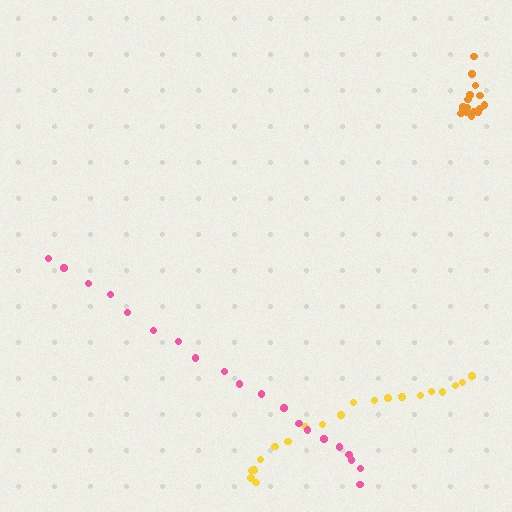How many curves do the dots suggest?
There are 3 distinct paths.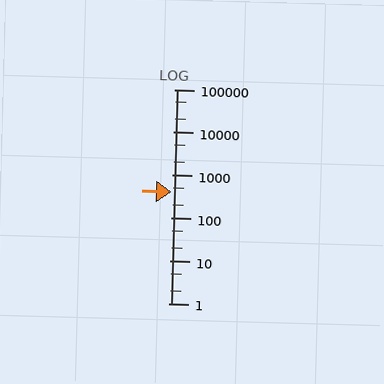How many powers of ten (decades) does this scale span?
The scale spans 5 decades, from 1 to 100000.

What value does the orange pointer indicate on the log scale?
The pointer indicates approximately 400.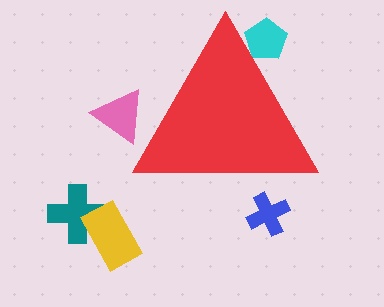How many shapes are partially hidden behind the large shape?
3 shapes are partially hidden.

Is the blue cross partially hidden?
Yes, the blue cross is partially hidden behind the red triangle.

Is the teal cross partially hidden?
No, the teal cross is fully visible.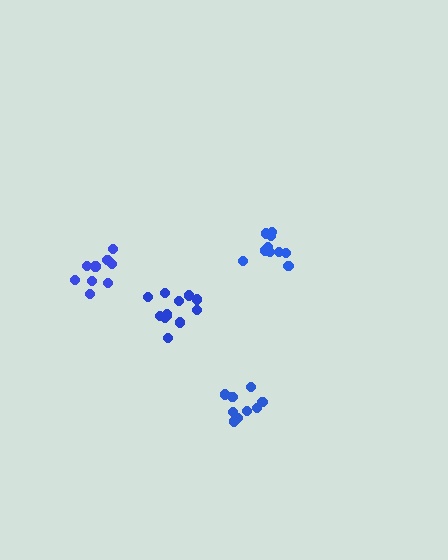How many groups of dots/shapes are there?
There are 4 groups.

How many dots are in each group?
Group 1: 13 dots, Group 2: 10 dots, Group 3: 9 dots, Group 4: 9 dots (41 total).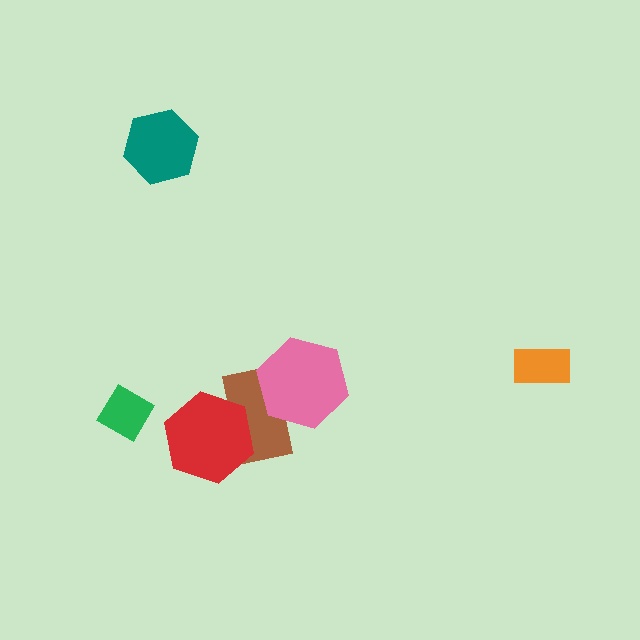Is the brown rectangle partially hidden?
Yes, it is partially covered by another shape.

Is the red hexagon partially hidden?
No, no other shape covers it.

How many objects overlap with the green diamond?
0 objects overlap with the green diamond.